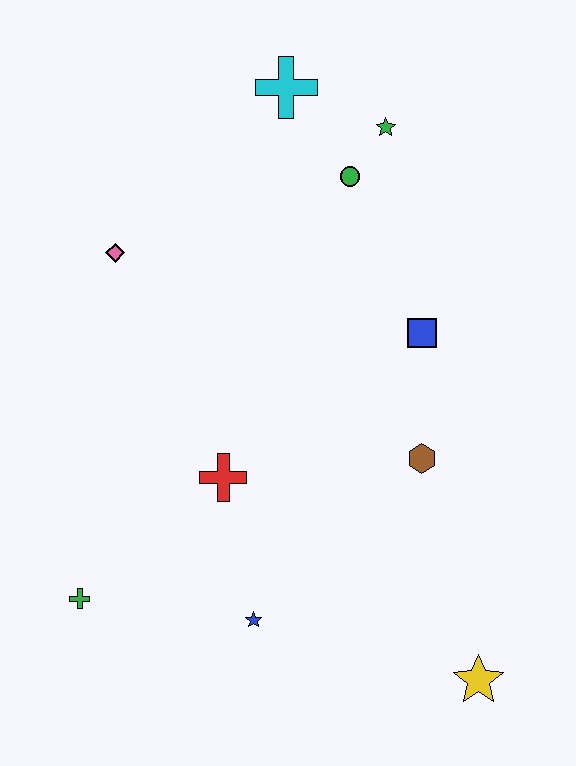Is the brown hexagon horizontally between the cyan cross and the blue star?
No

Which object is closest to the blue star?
The red cross is closest to the blue star.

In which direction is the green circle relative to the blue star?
The green circle is above the blue star.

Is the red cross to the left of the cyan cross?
Yes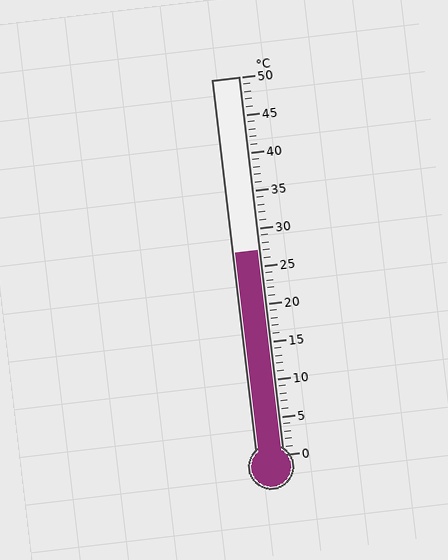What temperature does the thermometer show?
The thermometer shows approximately 27°C.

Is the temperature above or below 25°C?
The temperature is above 25°C.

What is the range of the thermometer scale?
The thermometer scale ranges from 0°C to 50°C.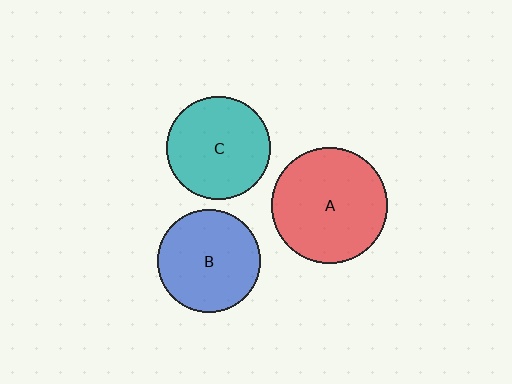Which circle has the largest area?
Circle A (red).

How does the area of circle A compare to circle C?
Approximately 1.3 times.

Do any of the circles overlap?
No, none of the circles overlap.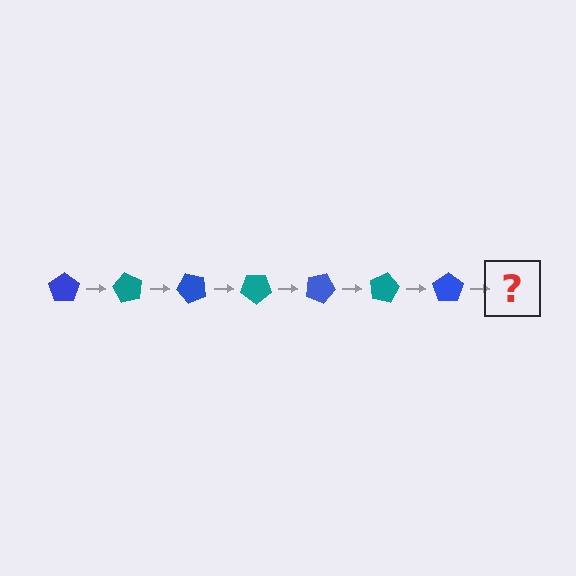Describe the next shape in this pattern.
It should be a teal pentagon, rotated 420 degrees from the start.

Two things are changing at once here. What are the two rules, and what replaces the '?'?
The two rules are that it rotates 60 degrees each step and the color cycles through blue and teal. The '?' should be a teal pentagon, rotated 420 degrees from the start.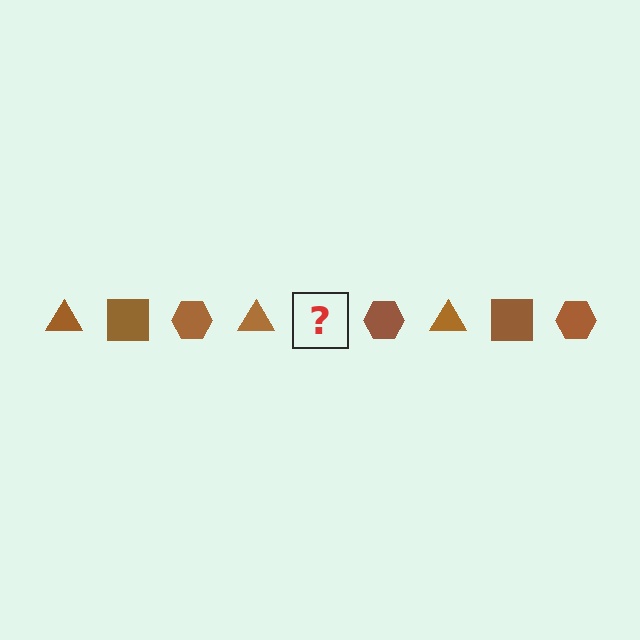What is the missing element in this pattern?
The missing element is a brown square.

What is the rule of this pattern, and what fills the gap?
The rule is that the pattern cycles through triangle, square, hexagon shapes in brown. The gap should be filled with a brown square.